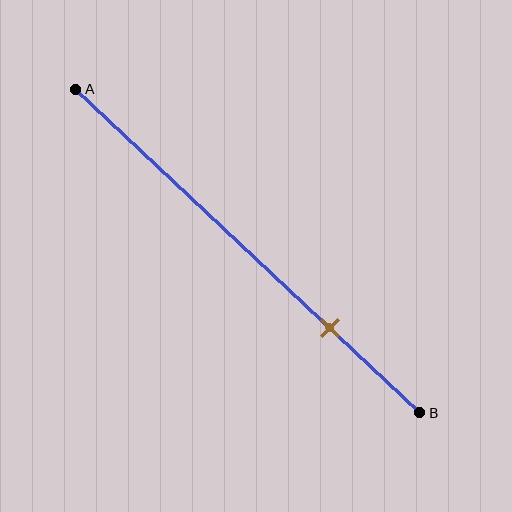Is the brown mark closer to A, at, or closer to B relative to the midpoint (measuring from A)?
The brown mark is closer to point B than the midpoint of segment AB.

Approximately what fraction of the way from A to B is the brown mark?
The brown mark is approximately 75% of the way from A to B.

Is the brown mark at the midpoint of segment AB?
No, the mark is at about 75% from A, not at the 50% midpoint.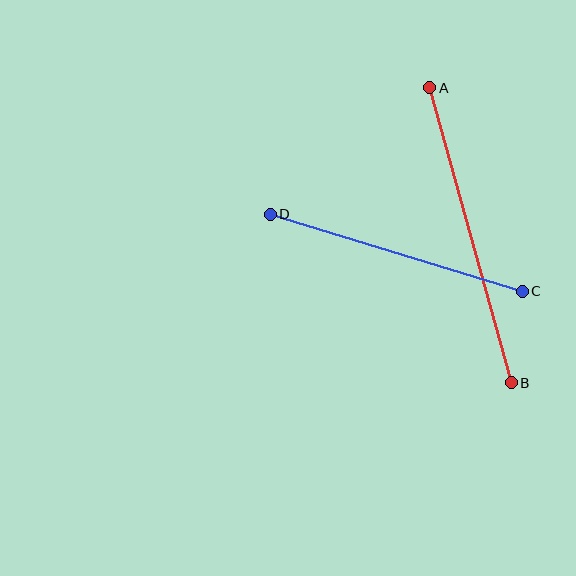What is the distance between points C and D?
The distance is approximately 264 pixels.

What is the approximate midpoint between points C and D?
The midpoint is at approximately (396, 253) pixels.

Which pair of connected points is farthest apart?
Points A and B are farthest apart.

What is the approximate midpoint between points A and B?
The midpoint is at approximately (471, 235) pixels.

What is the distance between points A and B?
The distance is approximately 306 pixels.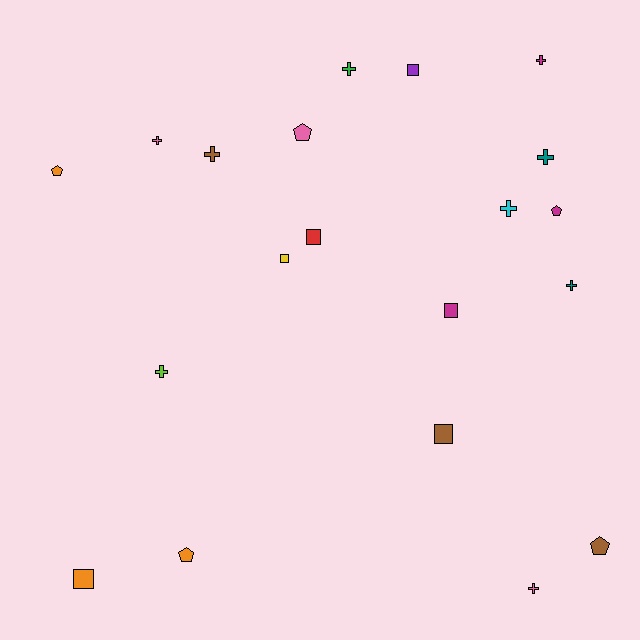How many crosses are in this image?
There are 9 crosses.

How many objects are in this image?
There are 20 objects.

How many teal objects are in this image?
There are 2 teal objects.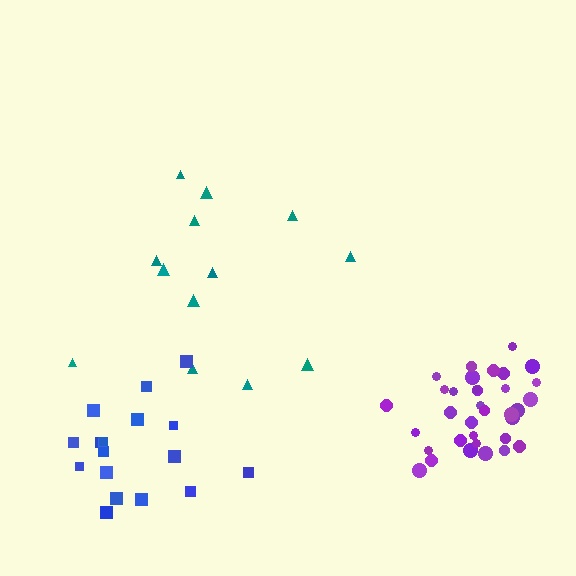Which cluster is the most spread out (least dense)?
Teal.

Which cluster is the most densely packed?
Purple.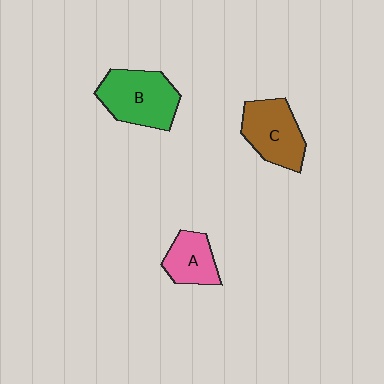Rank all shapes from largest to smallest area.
From largest to smallest: B (green), C (brown), A (pink).